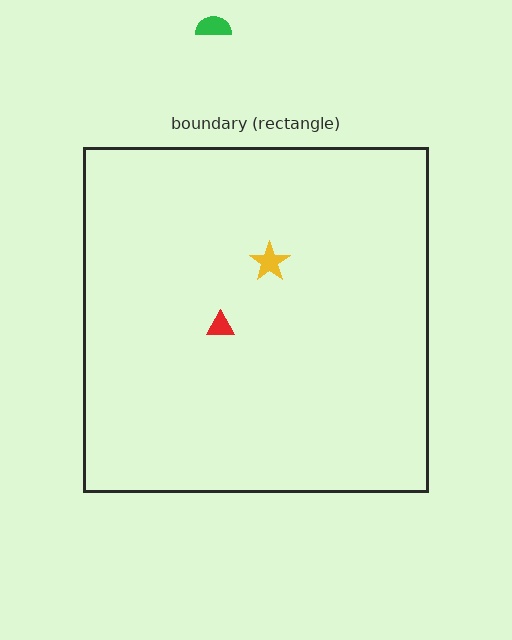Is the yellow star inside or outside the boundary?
Inside.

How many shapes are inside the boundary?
2 inside, 1 outside.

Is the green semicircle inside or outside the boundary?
Outside.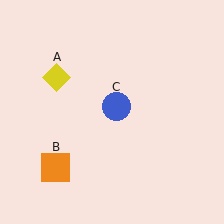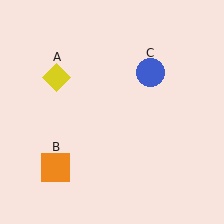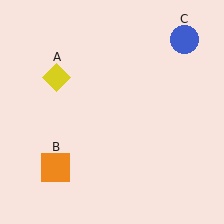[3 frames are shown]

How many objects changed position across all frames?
1 object changed position: blue circle (object C).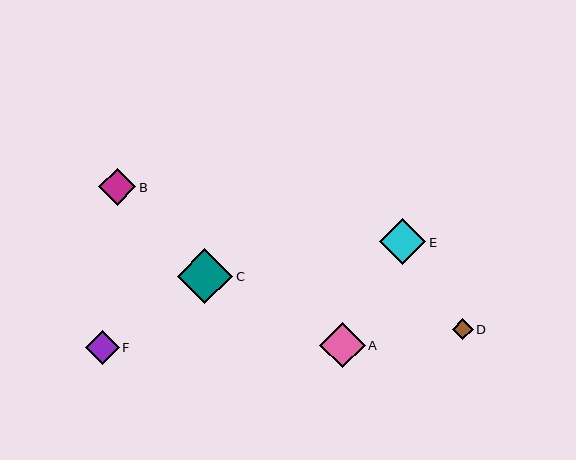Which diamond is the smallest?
Diamond D is the smallest with a size of approximately 21 pixels.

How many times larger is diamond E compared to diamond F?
Diamond E is approximately 1.4 times the size of diamond F.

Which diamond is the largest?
Diamond C is the largest with a size of approximately 56 pixels.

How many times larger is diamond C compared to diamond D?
Diamond C is approximately 2.7 times the size of diamond D.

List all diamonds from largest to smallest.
From largest to smallest: C, E, A, B, F, D.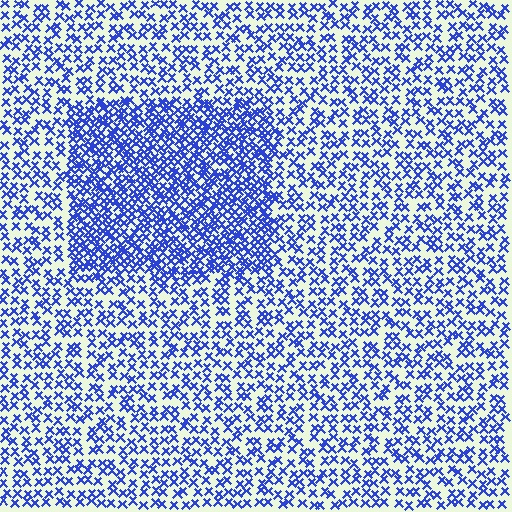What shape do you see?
I see a rectangle.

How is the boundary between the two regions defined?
The boundary is defined by a change in element density (approximately 2.0x ratio). All elements are the same color, size, and shape.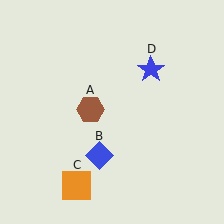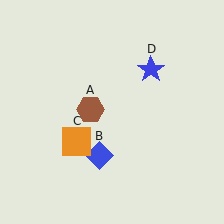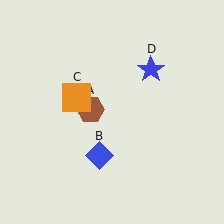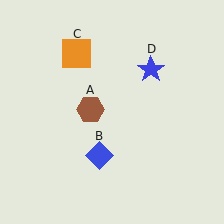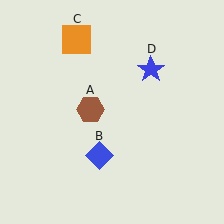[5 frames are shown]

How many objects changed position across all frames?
1 object changed position: orange square (object C).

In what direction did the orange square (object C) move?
The orange square (object C) moved up.